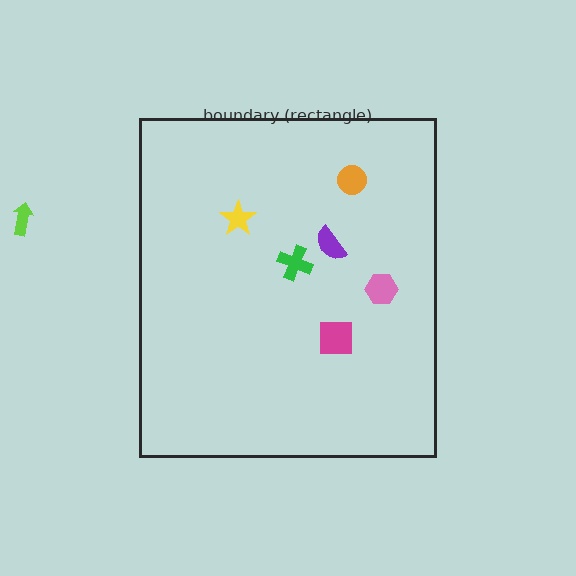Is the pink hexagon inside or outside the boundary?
Inside.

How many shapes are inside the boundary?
6 inside, 1 outside.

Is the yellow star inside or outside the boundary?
Inside.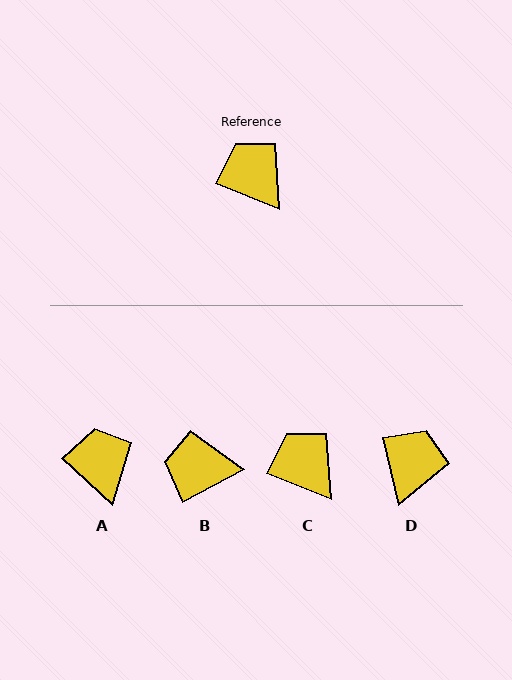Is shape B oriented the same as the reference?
No, it is off by about 50 degrees.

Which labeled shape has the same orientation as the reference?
C.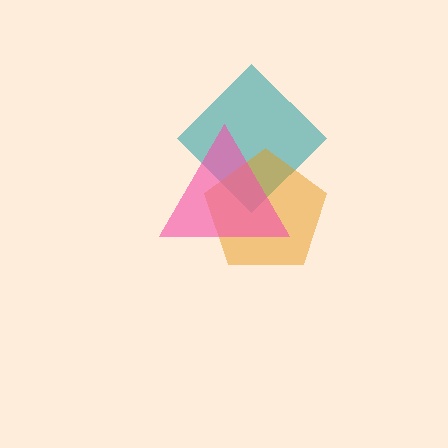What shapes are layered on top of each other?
The layered shapes are: a teal diamond, an orange pentagon, a pink triangle.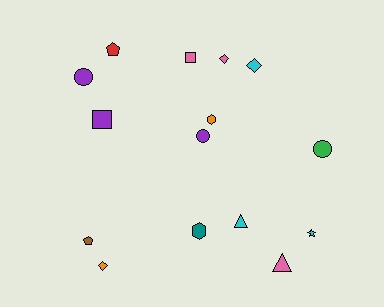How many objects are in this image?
There are 15 objects.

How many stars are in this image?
There is 1 star.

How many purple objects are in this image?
There are 3 purple objects.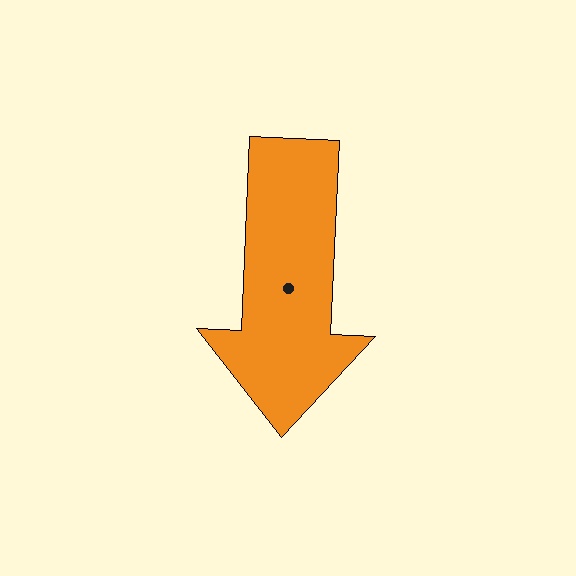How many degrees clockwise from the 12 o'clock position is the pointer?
Approximately 183 degrees.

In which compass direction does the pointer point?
South.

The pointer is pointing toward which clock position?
Roughly 6 o'clock.